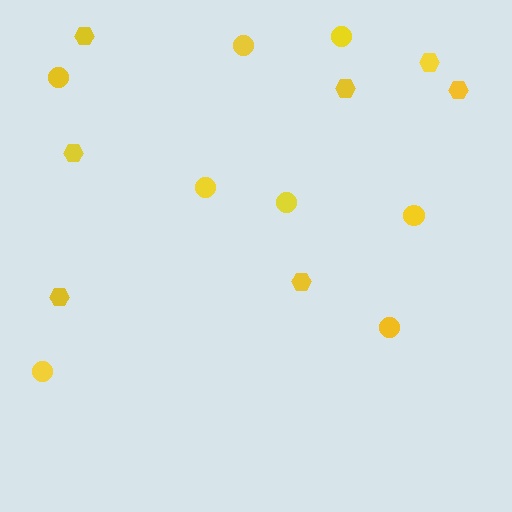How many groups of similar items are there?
There are 2 groups: one group of circles (8) and one group of hexagons (7).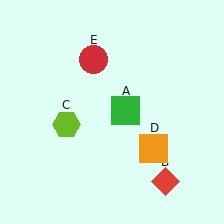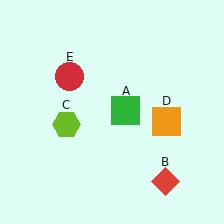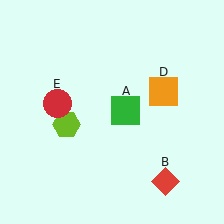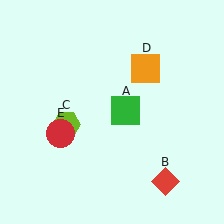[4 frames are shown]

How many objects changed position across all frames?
2 objects changed position: orange square (object D), red circle (object E).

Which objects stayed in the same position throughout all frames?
Green square (object A) and red diamond (object B) and lime hexagon (object C) remained stationary.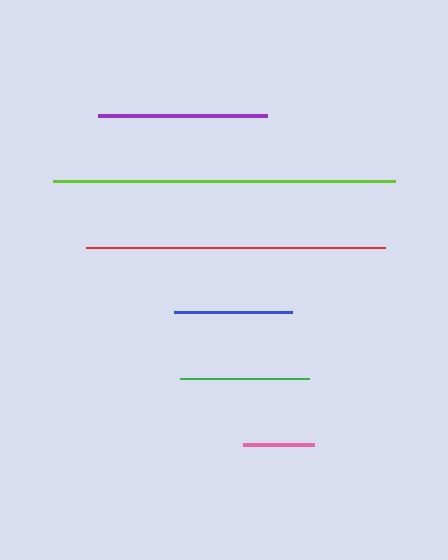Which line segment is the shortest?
The pink line is the shortest at approximately 71 pixels.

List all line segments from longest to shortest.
From longest to shortest: lime, red, purple, green, blue, pink.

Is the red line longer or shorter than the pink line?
The red line is longer than the pink line.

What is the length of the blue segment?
The blue segment is approximately 117 pixels long.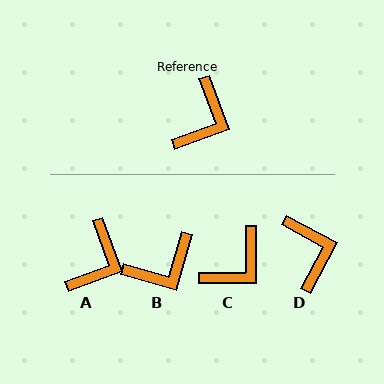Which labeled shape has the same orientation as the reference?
A.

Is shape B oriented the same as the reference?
No, it is off by about 36 degrees.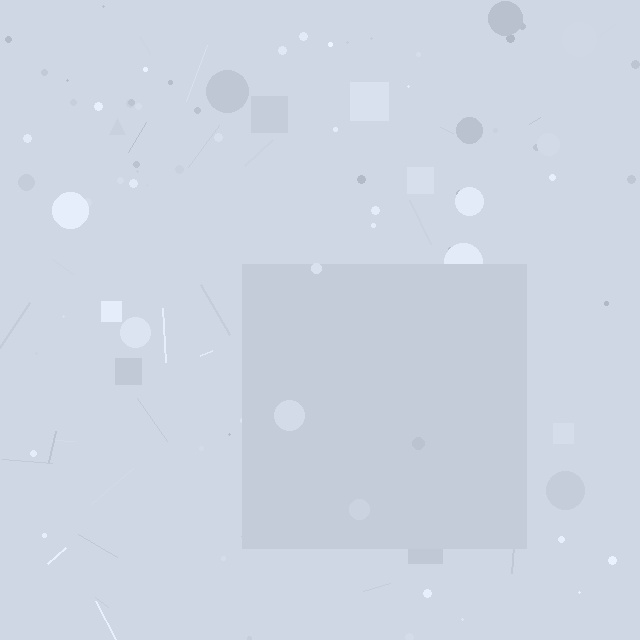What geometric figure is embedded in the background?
A square is embedded in the background.